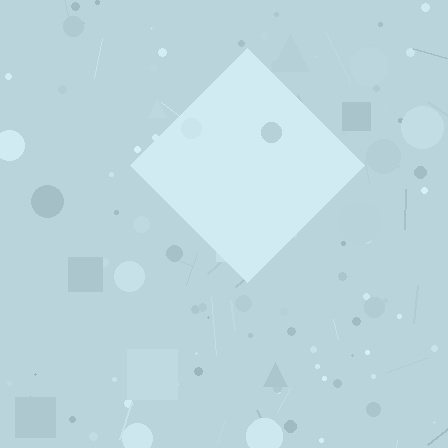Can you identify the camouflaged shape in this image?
The camouflaged shape is a diamond.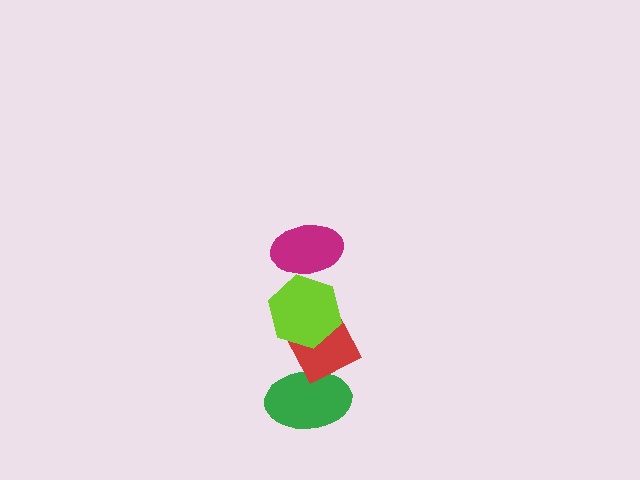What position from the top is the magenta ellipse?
The magenta ellipse is 1st from the top.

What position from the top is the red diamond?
The red diamond is 3rd from the top.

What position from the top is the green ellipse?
The green ellipse is 4th from the top.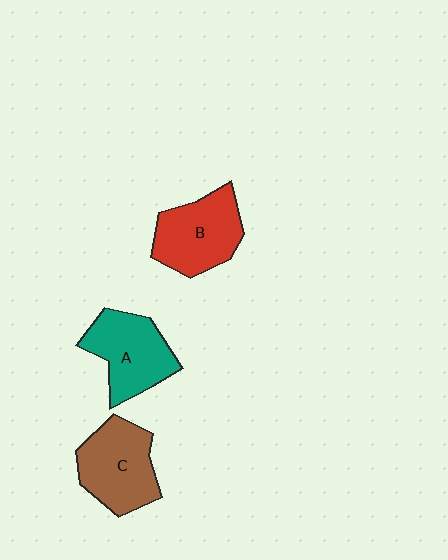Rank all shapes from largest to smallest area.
From largest to smallest: C (brown), B (red), A (teal).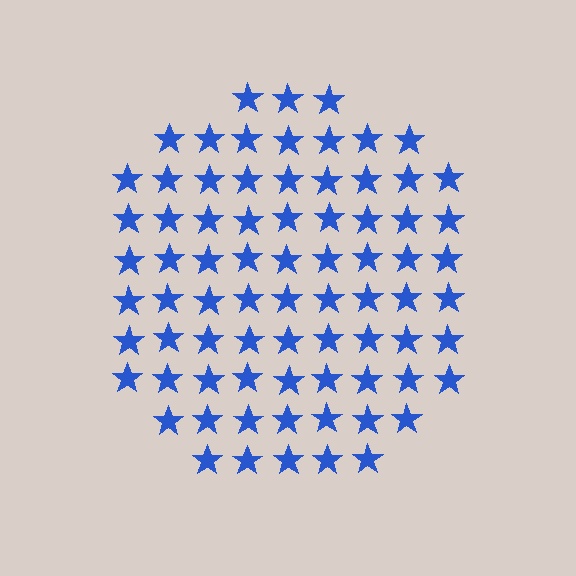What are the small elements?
The small elements are stars.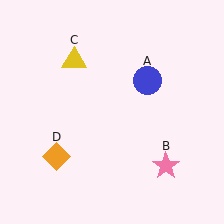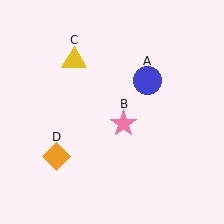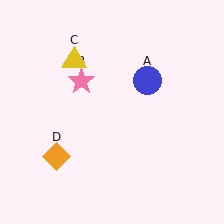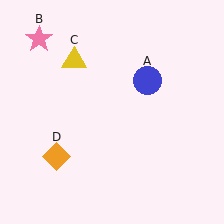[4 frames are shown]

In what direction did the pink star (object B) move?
The pink star (object B) moved up and to the left.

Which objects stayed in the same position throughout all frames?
Blue circle (object A) and yellow triangle (object C) and orange diamond (object D) remained stationary.